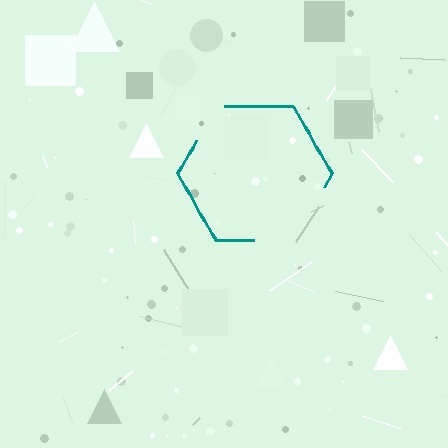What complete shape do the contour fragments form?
The contour fragments form a hexagon.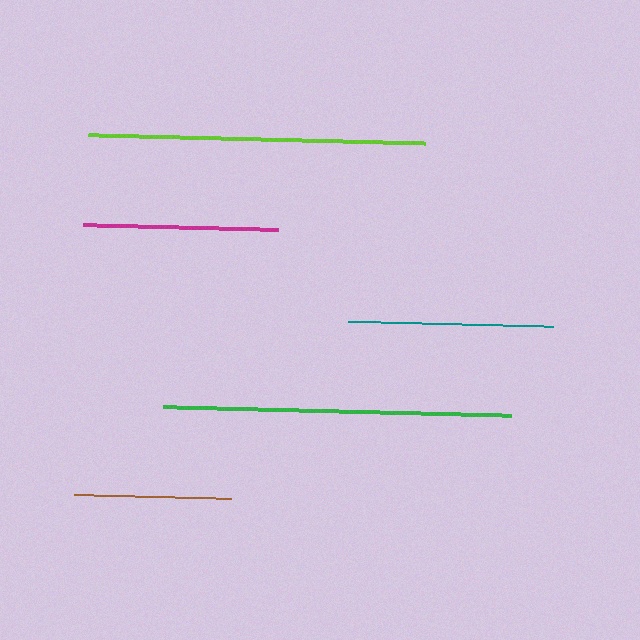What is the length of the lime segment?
The lime segment is approximately 337 pixels long.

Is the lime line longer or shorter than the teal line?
The lime line is longer than the teal line.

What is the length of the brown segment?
The brown segment is approximately 157 pixels long.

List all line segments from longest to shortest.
From longest to shortest: green, lime, teal, magenta, brown.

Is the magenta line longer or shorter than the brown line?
The magenta line is longer than the brown line.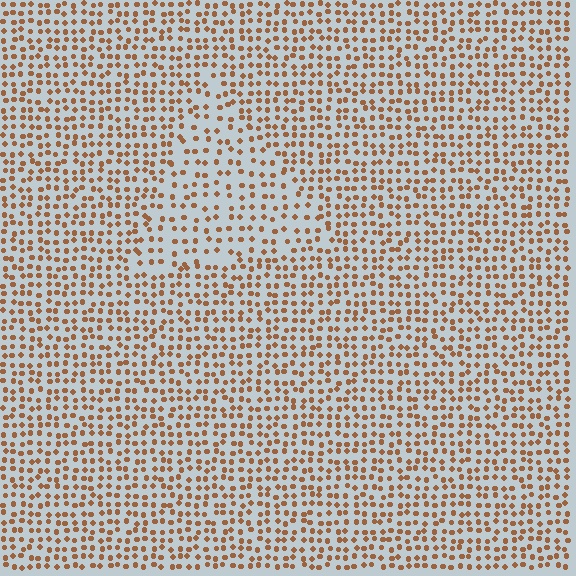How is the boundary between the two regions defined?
The boundary is defined by a change in element density (approximately 1.6x ratio). All elements are the same color, size, and shape.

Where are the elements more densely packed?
The elements are more densely packed outside the triangle boundary.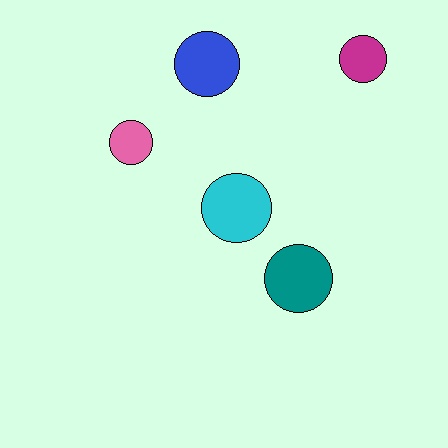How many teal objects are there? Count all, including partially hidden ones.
There is 1 teal object.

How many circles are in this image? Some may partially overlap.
There are 5 circles.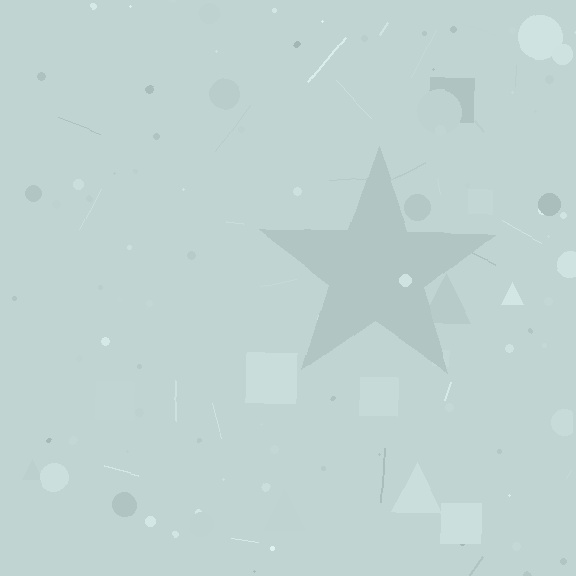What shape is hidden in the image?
A star is hidden in the image.